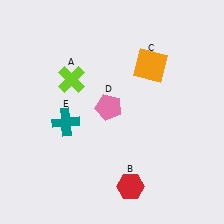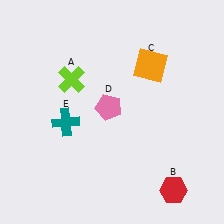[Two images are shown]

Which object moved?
The red hexagon (B) moved right.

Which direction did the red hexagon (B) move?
The red hexagon (B) moved right.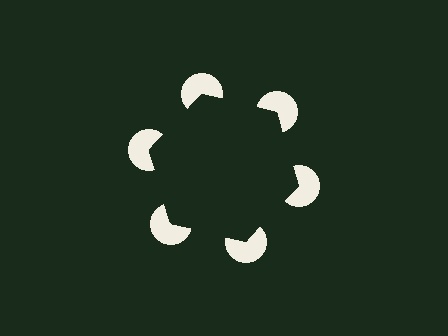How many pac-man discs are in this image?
There are 6 — one at each vertex of the illusory hexagon.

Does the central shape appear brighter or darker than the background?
It typically appears slightly darker than the background, even though no actual brightness change is drawn.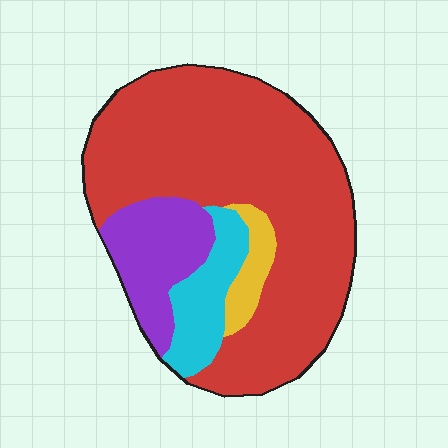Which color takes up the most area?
Red, at roughly 70%.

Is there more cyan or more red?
Red.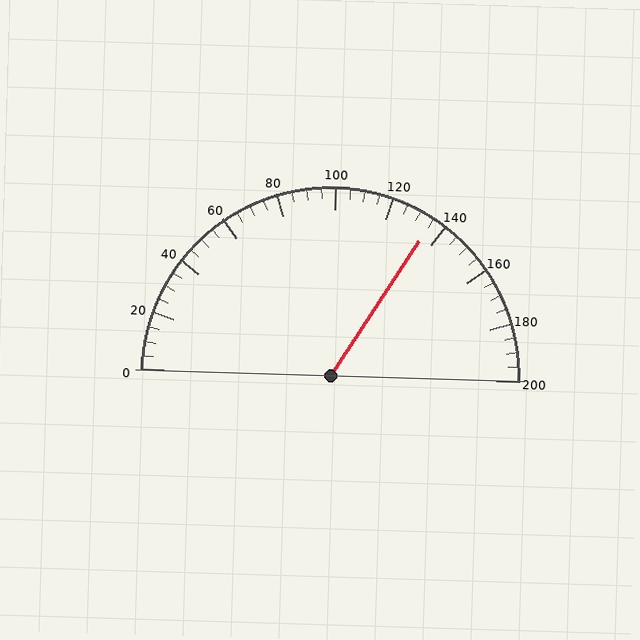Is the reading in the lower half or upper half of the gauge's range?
The reading is in the upper half of the range (0 to 200).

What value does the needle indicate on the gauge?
The needle indicates approximately 135.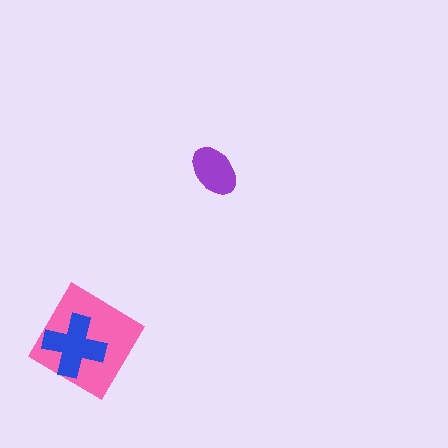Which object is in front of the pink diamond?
The blue cross is in front of the pink diamond.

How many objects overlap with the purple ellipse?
0 objects overlap with the purple ellipse.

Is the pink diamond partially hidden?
Yes, it is partially covered by another shape.